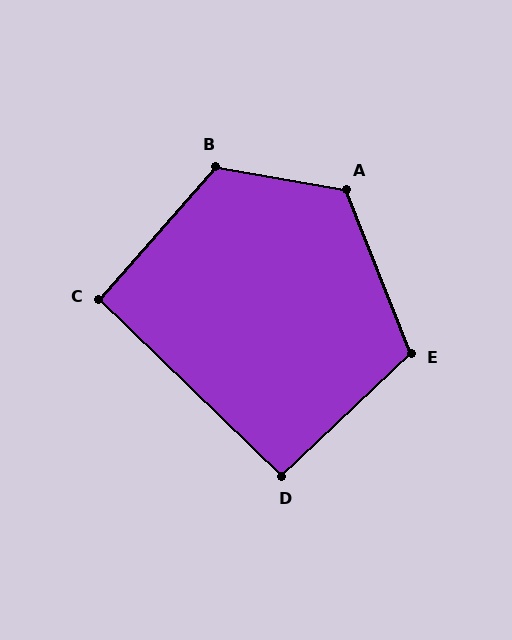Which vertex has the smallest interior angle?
D, at approximately 92 degrees.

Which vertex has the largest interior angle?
A, at approximately 122 degrees.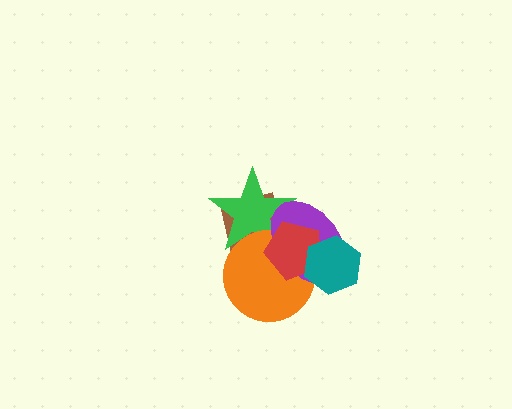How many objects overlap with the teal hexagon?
3 objects overlap with the teal hexagon.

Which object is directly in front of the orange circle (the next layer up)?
The purple ellipse is directly in front of the orange circle.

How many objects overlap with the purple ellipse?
5 objects overlap with the purple ellipse.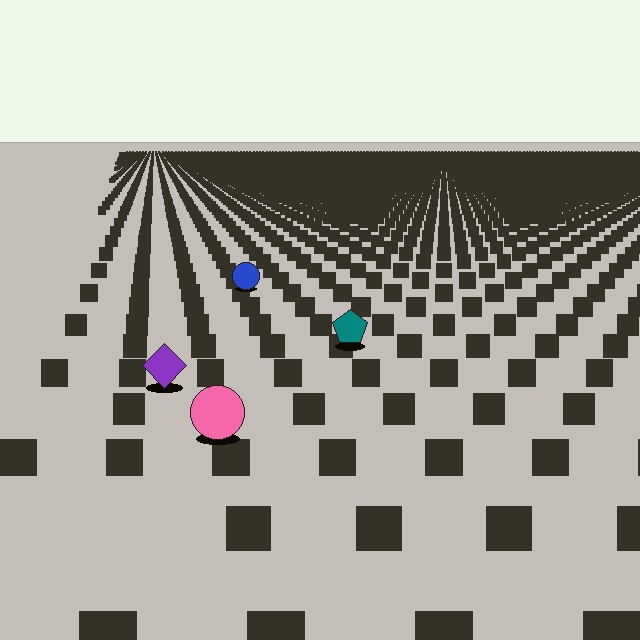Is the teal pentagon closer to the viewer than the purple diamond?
No. The purple diamond is closer — you can tell from the texture gradient: the ground texture is coarser near it.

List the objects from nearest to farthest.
From nearest to farthest: the pink circle, the purple diamond, the teal pentagon, the blue circle.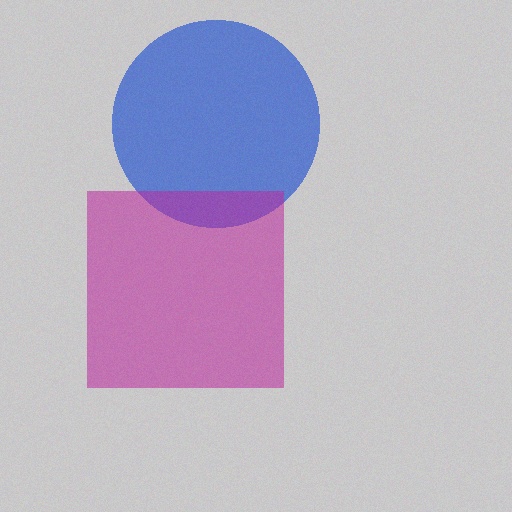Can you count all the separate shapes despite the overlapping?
Yes, there are 2 separate shapes.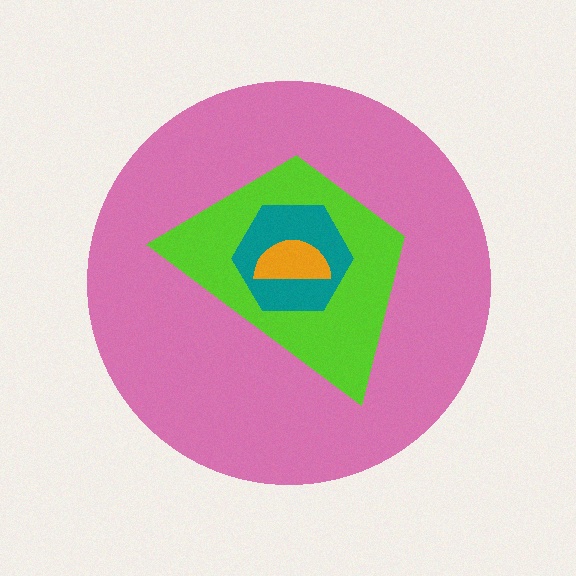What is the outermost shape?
The pink circle.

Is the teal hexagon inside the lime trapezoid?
Yes.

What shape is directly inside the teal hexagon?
The orange semicircle.